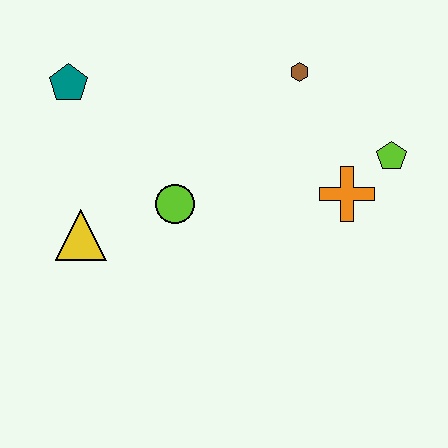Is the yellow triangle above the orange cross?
No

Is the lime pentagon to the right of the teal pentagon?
Yes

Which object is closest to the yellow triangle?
The lime circle is closest to the yellow triangle.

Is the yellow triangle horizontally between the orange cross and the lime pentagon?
No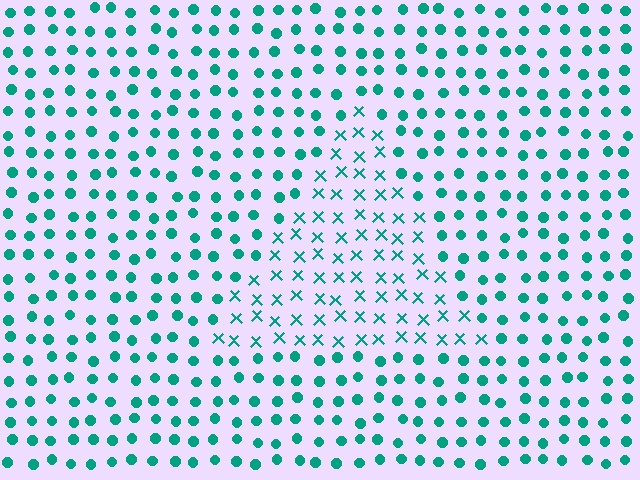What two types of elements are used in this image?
The image uses X marks inside the triangle region and circles outside it.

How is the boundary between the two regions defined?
The boundary is defined by a change in element shape: X marks inside vs. circles outside. All elements share the same color and spacing.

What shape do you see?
I see a triangle.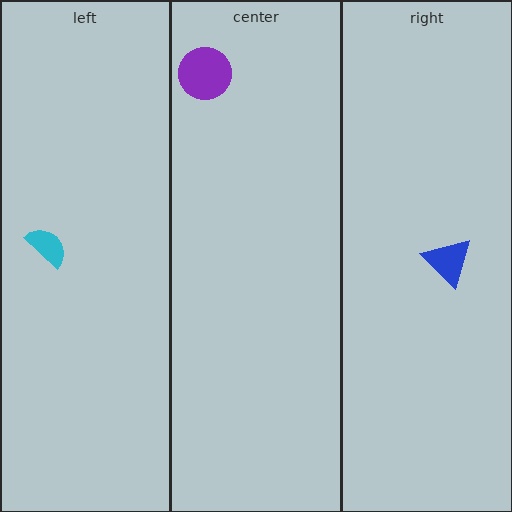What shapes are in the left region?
The cyan semicircle.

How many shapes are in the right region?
1.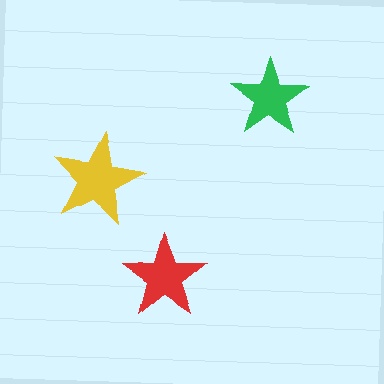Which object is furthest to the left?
The yellow star is leftmost.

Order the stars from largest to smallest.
the yellow one, the red one, the green one.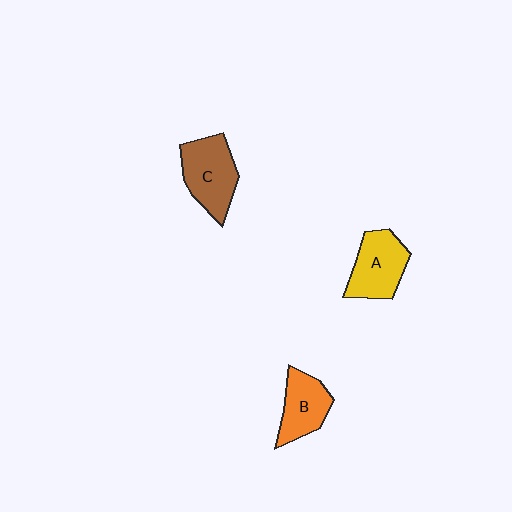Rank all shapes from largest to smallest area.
From largest to smallest: C (brown), A (yellow), B (orange).